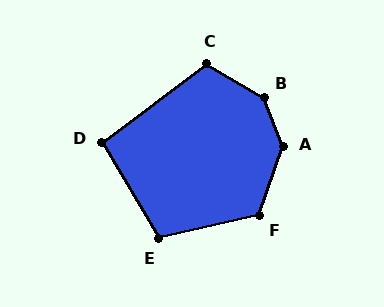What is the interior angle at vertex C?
Approximately 113 degrees (obtuse).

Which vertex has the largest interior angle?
B, at approximately 142 degrees.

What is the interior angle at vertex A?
Approximately 140 degrees (obtuse).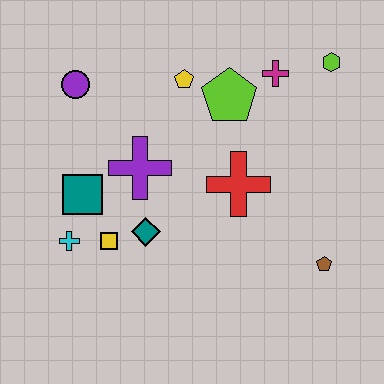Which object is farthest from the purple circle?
The brown pentagon is farthest from the purple circle.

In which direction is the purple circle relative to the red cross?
The purple circle is to the left of the red cross.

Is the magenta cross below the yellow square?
No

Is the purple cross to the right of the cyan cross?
Yes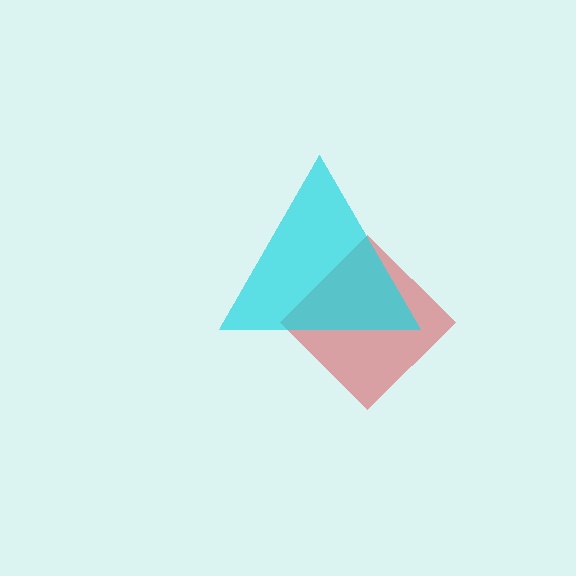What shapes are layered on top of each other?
The layered shapes are: a red diamond, a cyan triangle.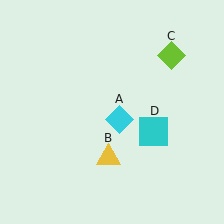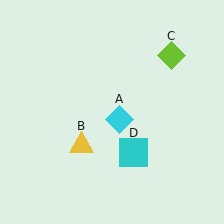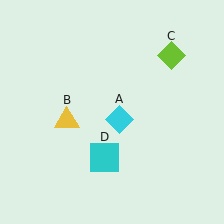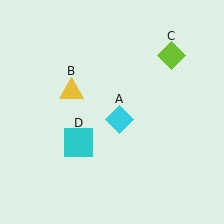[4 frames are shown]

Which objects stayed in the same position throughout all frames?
Cyan diamond (object A) and lime diamond (object C) remained stationary.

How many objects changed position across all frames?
2 objects changed position: yellow triangle (object B), cyan square (object D).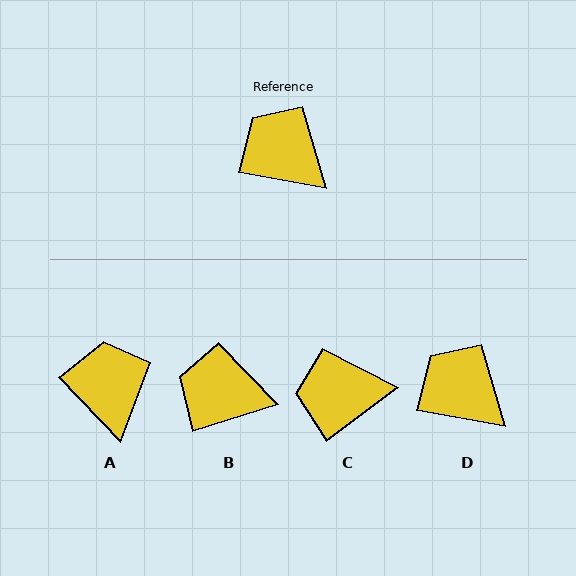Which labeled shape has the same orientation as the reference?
D.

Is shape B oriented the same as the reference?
No, it is off by about 28 degrees.